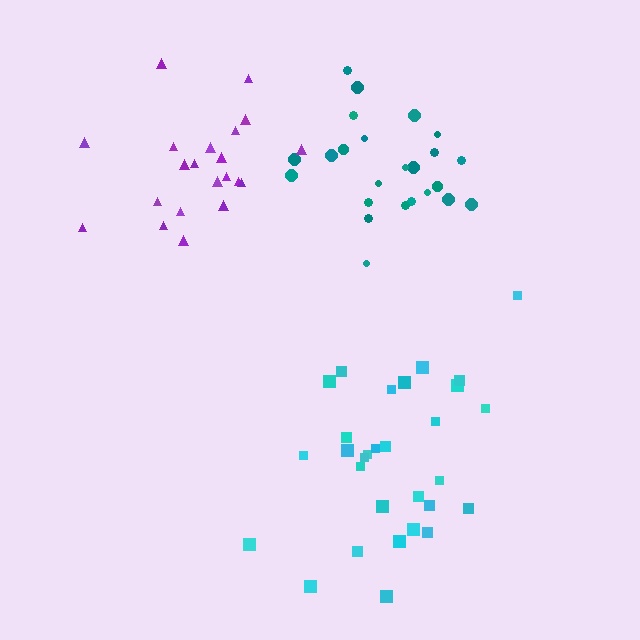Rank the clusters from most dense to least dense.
teal, cyan, purple.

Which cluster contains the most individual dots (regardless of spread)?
Cyan (30).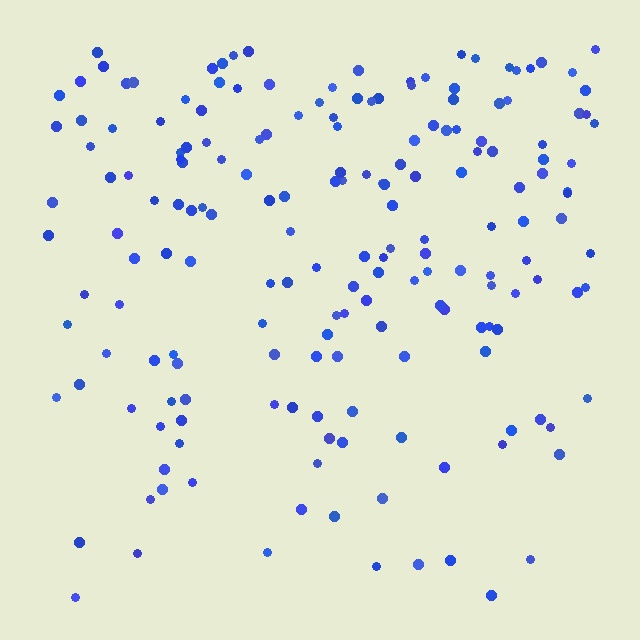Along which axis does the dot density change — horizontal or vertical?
Vertical.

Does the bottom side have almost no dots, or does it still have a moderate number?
Still a moderate number, just noticeably fewer than the top.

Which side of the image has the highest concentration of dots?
The top.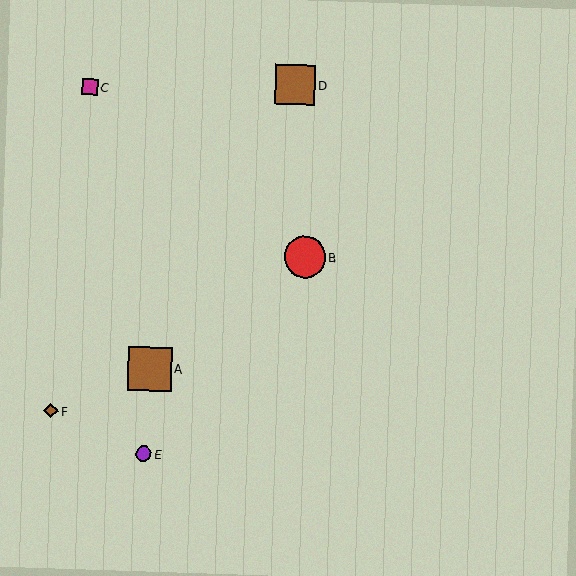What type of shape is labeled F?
Shape F is a brown diamond.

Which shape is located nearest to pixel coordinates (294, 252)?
The red circle (labeled B) at (305, 257) is nearest to that location.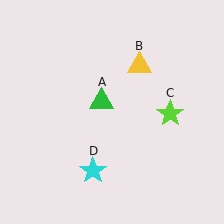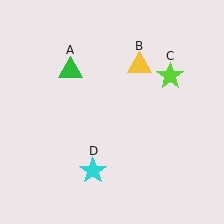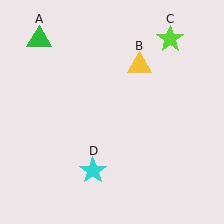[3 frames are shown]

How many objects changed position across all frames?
2 objects changed position: green triangle (object A), lime star (object C).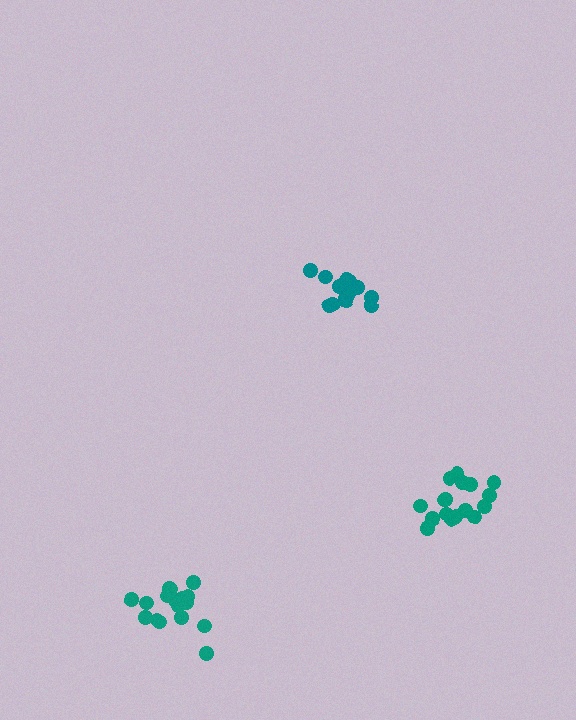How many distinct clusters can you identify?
There are 3 distinct clusters.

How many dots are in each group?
Group 1: 17 dots, Group 2: 14 dots, Group 3: 17 dots (48 total).